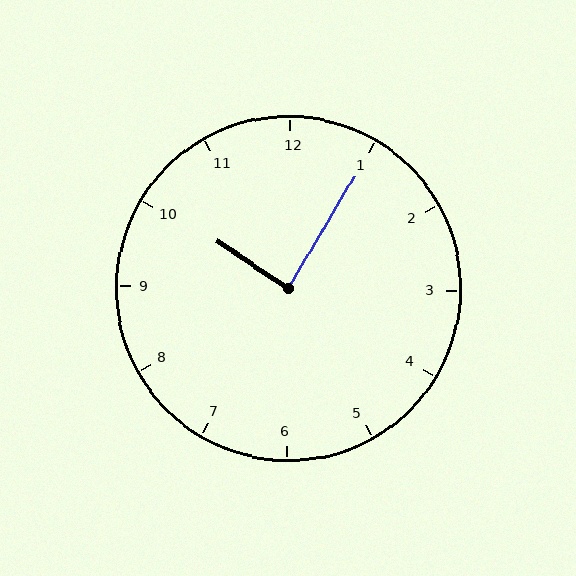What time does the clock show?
10:05.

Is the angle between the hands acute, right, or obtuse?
It is right.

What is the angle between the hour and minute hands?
Approximately 88 degrees.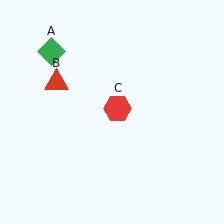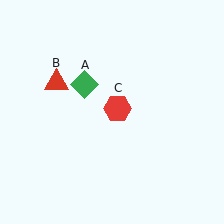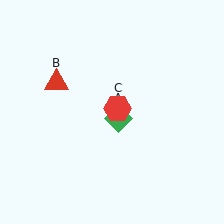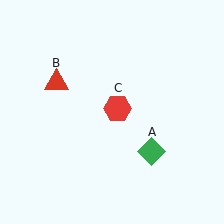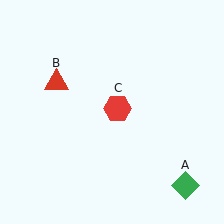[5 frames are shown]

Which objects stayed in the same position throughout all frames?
Red triangle (object B) and red hexagon (object C) remained stationary.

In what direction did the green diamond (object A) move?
The green diamond (object A) moved down and to the right.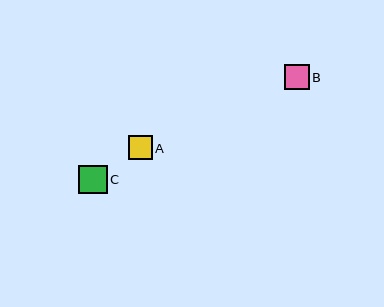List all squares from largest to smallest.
From largest to smallest: C, B, A.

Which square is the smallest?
Square A is the smallest with a size of approximately 24 pixels.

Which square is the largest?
Square C is the largest with a size of approximately 28 pixels.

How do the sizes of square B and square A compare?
Square B and square A are approximately the same size.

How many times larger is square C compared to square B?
Square C is approximately 1.1 times the size of square B.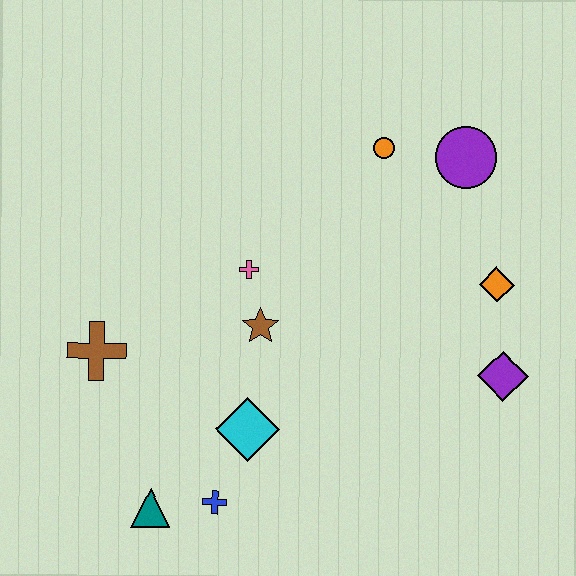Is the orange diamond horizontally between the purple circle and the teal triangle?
No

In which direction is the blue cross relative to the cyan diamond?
The blue cross is below the cyan diamond.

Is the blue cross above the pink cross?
No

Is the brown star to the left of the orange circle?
Yes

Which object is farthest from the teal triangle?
The purple circle is farthest from the teal triangle.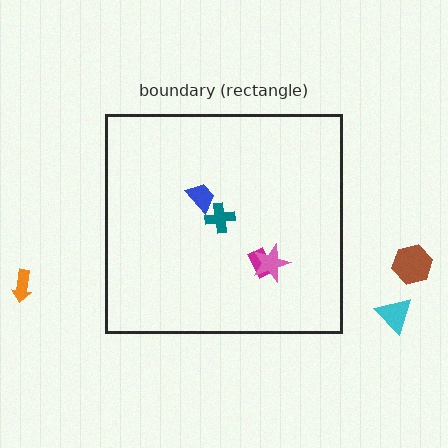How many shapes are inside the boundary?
4 inside, 3 outside.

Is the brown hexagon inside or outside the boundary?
Outside.